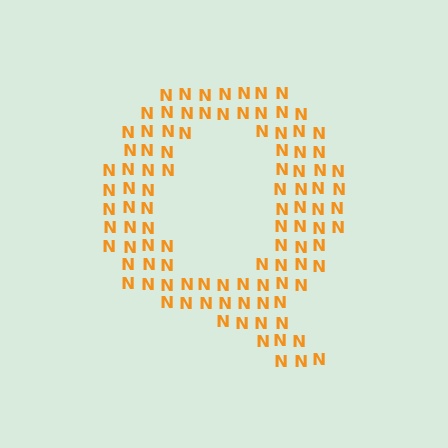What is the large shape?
The large shape is the letter Q.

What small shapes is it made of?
It is made of small letter N's.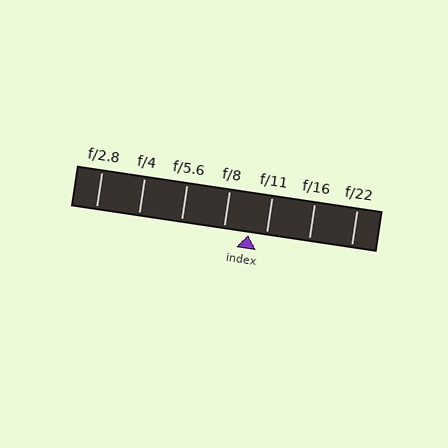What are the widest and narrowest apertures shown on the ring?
The widest aperture shown is f/2.8 and the narrowest is f/22.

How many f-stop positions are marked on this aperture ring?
There are 7 f-stop positions marked.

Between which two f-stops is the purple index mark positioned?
The index mark is between f/8 and f/11.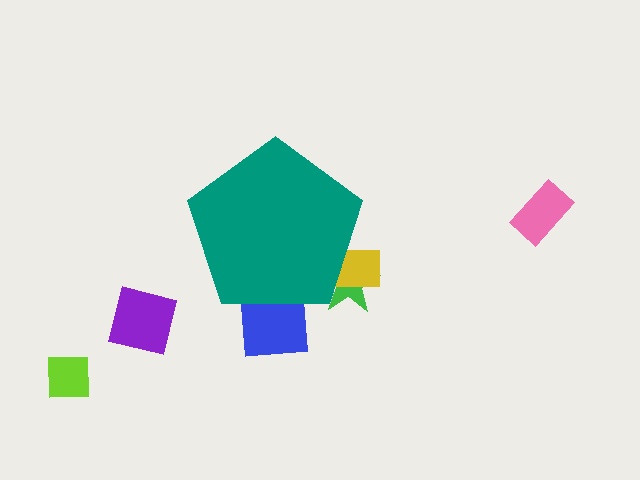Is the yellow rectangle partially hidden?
Yes, the yellow rectangle is partially hidden behind the teal pentagon.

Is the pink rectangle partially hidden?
No, the pink rectangle is fully visible.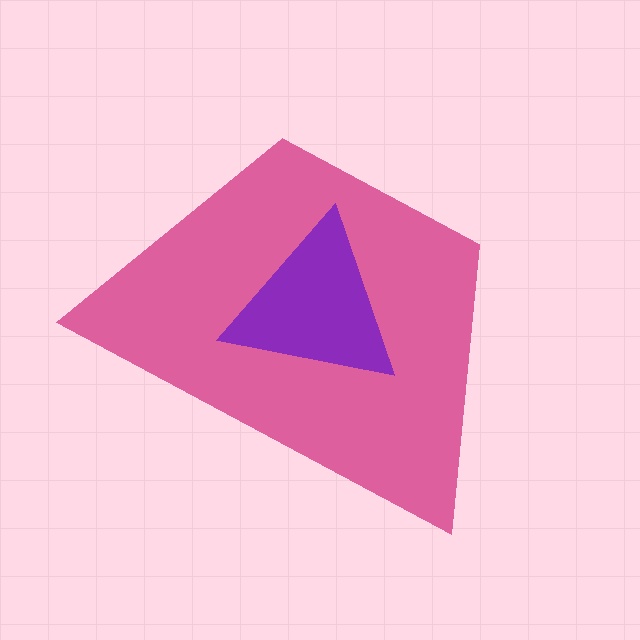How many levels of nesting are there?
2.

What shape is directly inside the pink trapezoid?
The purple triangle.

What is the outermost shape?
The pink trapezoid.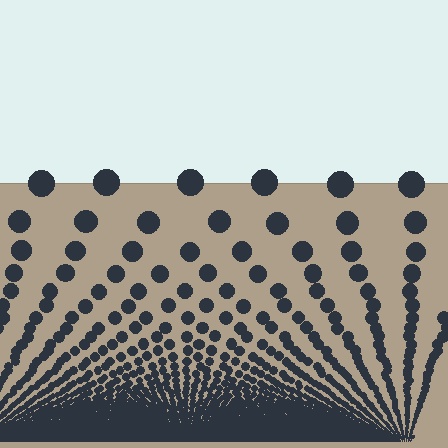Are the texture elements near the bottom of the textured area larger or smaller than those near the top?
Smaller. The gradient is inverted — elements near the bottom are smaller and denser.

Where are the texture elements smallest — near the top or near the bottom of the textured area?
Near the bottom.